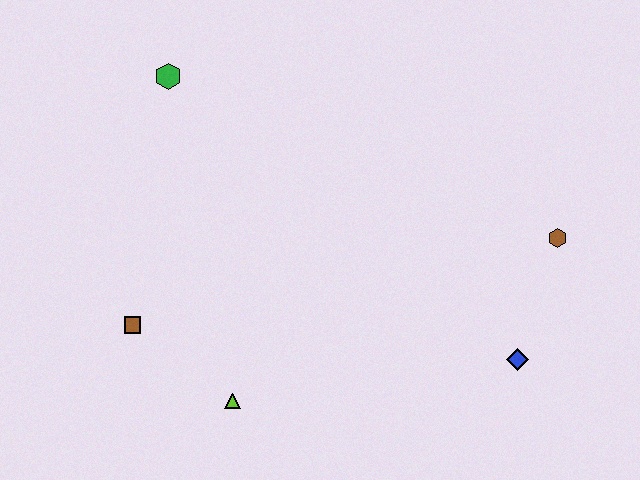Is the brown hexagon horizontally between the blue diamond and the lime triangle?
No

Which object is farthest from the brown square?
The brown hexagon is farthest from the brown square.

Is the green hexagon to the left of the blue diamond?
Yes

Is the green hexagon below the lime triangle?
No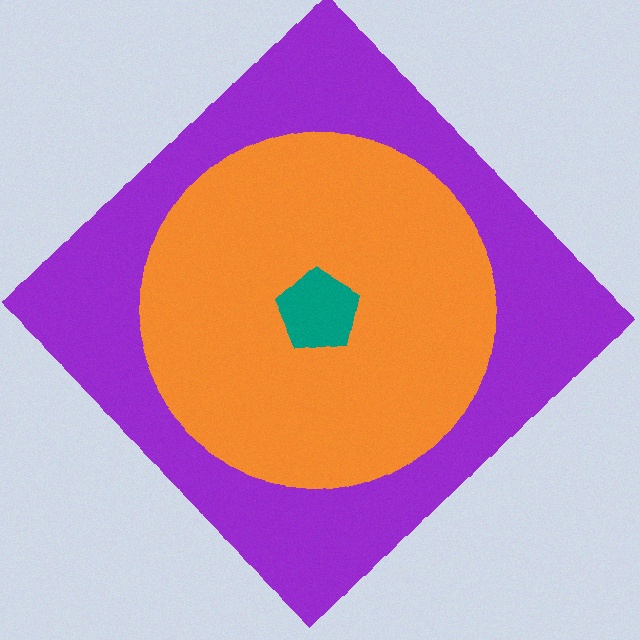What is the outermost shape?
The purple diamond.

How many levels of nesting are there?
3.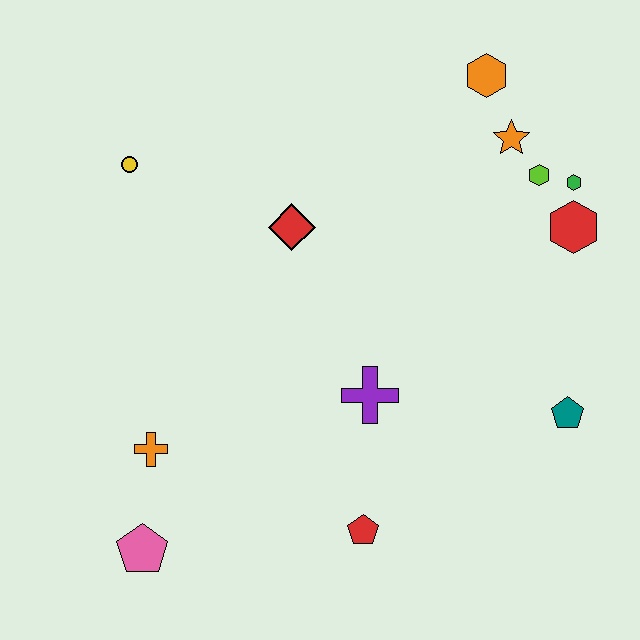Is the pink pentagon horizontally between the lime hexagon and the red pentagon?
No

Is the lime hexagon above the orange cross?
Yes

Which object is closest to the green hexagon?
The lime hexagon is closest to the green hexagon.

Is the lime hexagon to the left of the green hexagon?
Yes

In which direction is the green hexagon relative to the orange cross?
The green hexagon is to the right of the orange cross.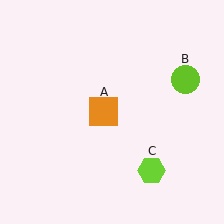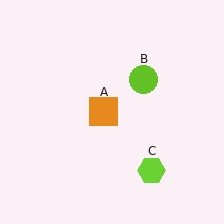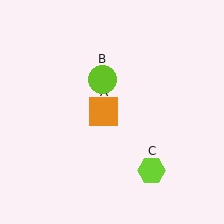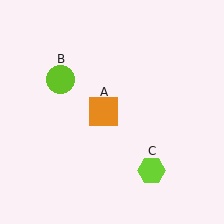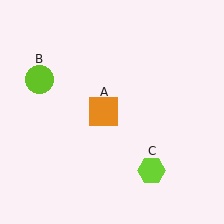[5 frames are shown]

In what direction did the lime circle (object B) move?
The lime circle (object B) moved left.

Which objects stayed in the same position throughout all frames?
Orange square (object A) and lime hexagon (object C) remained stationary.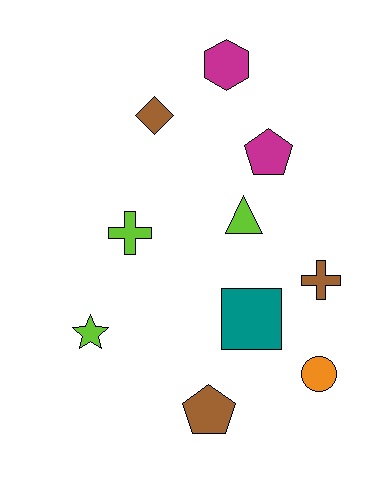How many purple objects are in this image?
There are no purple objects.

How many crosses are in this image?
There are 2 crosses.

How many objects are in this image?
There are 10 objects.